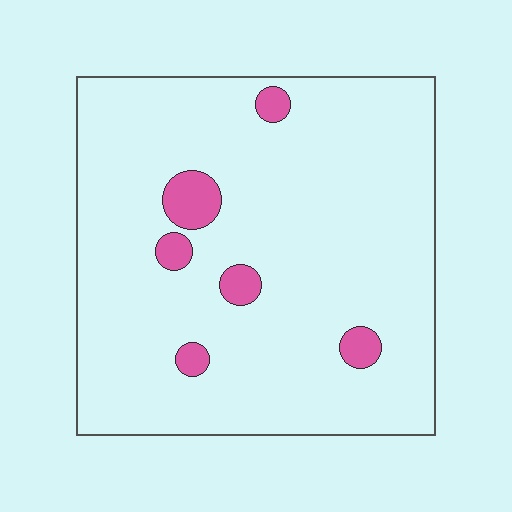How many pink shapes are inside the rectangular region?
6.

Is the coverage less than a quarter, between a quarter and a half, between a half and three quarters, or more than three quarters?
Less than a quarter.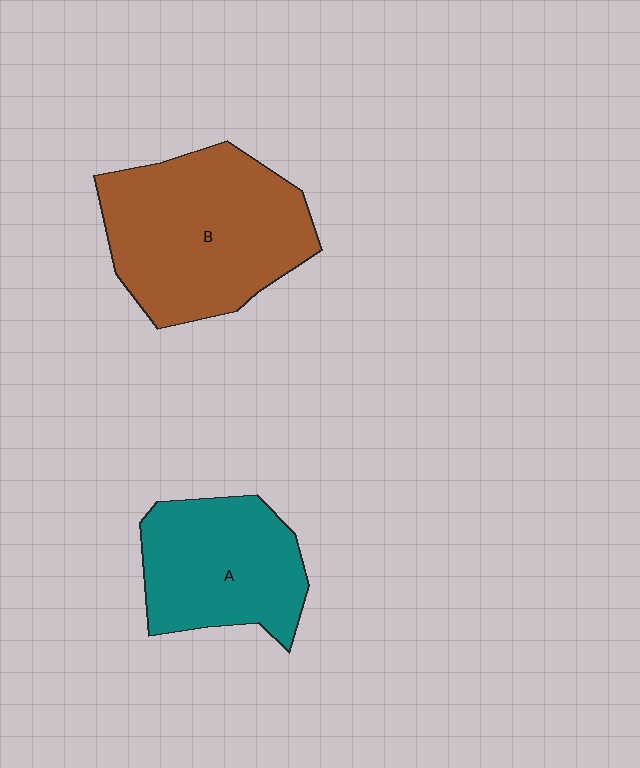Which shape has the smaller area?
Shape A (teal).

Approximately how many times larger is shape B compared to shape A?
Approximately 1.4 times.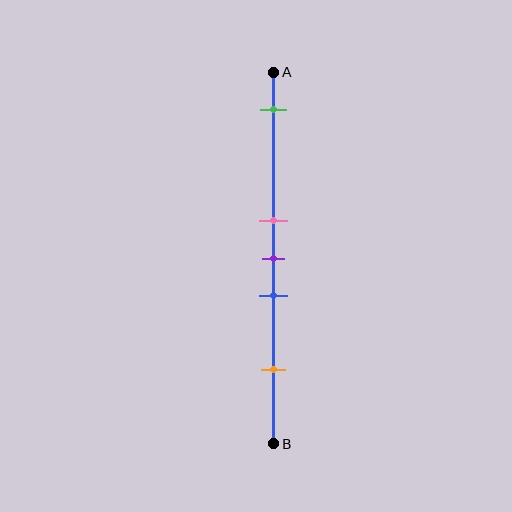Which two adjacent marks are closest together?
The pink and purple marks are the closest adjacent pair.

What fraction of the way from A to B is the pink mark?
The pink mark is approximately 40% (0.4) of the way from A to B.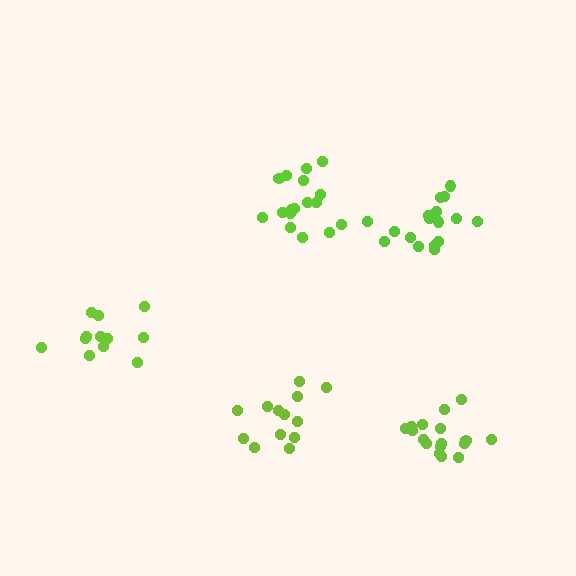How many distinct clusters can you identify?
There are 5 distinct clusters.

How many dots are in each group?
Group 1: 17 dots, Group 2: 17 dots, Group 3: 12 dots, Group 4: 18 dots, Group 5: 13 dots (77 total).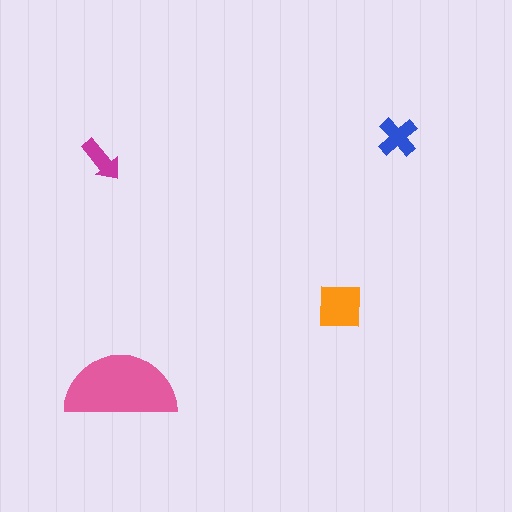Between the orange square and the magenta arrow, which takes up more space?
The orange square.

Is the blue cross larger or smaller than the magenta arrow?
Larger.